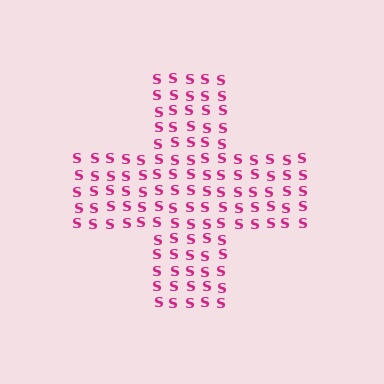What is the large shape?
The large shape is a cross.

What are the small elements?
The small elements are letter S's.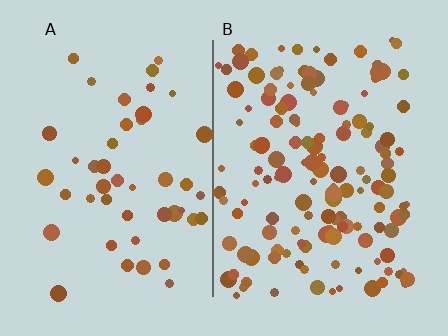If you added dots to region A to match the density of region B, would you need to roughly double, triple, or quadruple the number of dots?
Approximately triple.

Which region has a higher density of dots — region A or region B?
B (the right).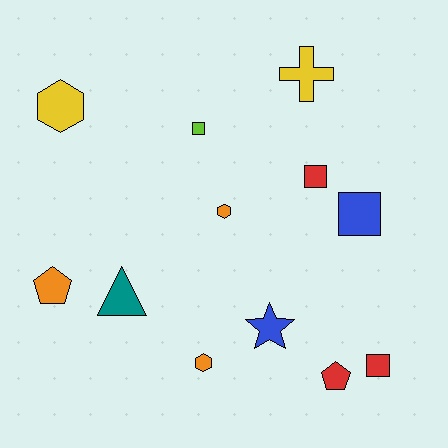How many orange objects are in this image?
There are 3 orange objects.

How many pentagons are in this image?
There are 2 pentagons.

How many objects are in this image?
There are 12 objects.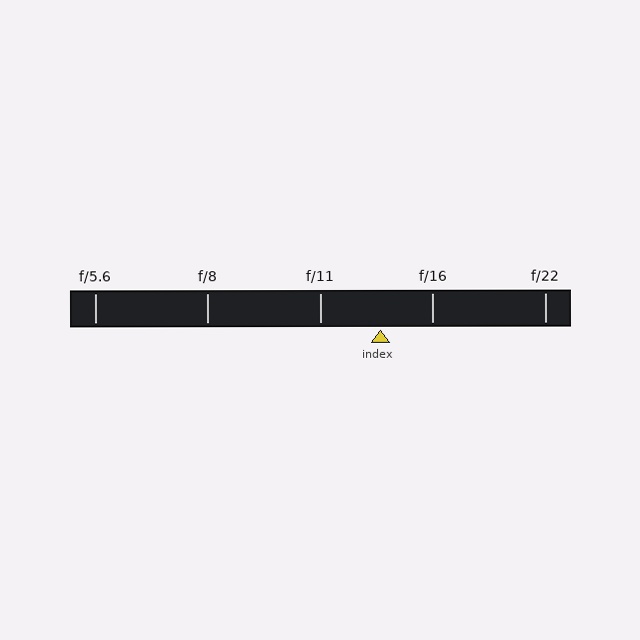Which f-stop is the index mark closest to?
The index mark is closest to f/16.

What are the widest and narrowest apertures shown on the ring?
The widest aperture shown is f/5.6 and the narrowest is f/22.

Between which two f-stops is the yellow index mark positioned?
The index mark is between f/11 and f/16.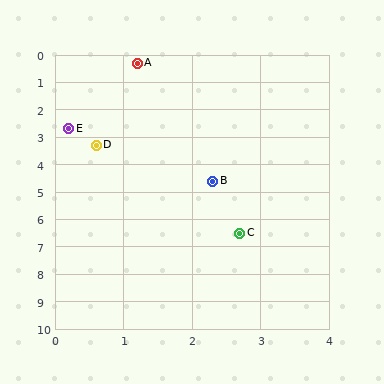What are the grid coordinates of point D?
Point D is at approximately (0.6, 3.3).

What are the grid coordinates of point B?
Point B is at approximately (2.3, 4.6).